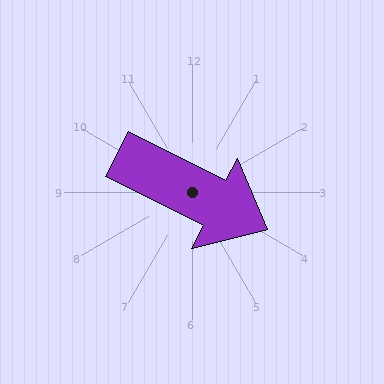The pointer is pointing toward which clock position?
Roughly 4 o'clock.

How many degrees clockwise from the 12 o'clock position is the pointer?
Approximately 117 degrees.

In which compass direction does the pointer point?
Southeast.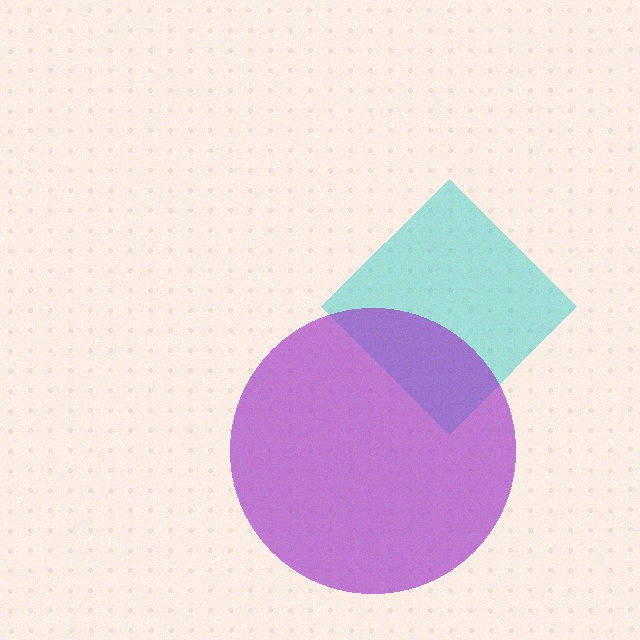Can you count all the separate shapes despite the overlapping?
Yes, there are 2 separate shapes.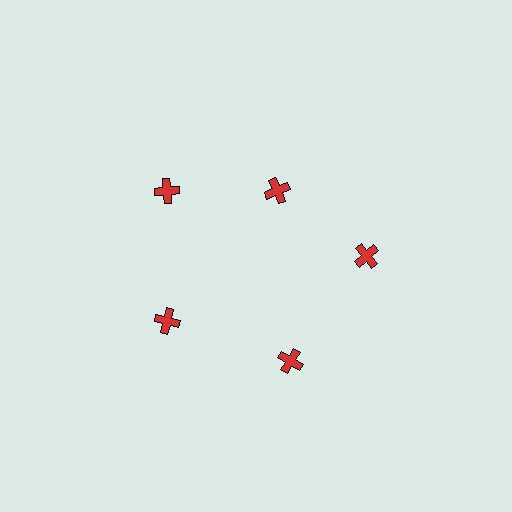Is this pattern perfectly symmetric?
No. The 5 red crosses are arranged in a ring, but one element near the 1 o'clock position is pulled inward toward the center, breaking the 5-fold rotational symmetry.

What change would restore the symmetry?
The symmetry would be restored by moving it outward, back onto the ring so that all 5 crosses sit at equal angles and equal distance from the center.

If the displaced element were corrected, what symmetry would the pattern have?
It would have 5-fold rotational symmetry — the pattern would map onto itself every 72 degrees.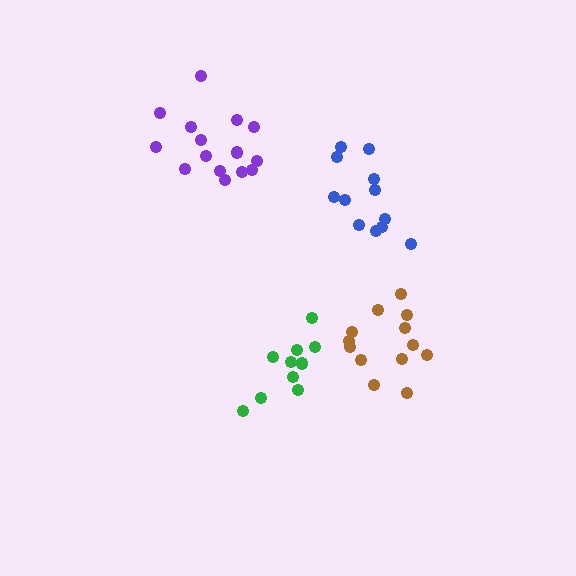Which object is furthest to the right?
The brown cluster is rightmost.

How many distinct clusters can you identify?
There are 4 distinct clusters.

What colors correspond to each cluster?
The clusters are colored: purple, brown, blue, green.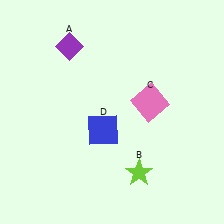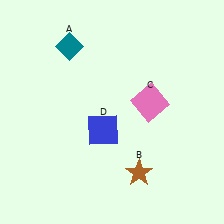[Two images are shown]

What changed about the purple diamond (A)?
In Image 1, A is purple. In Image 2, it changed to teal.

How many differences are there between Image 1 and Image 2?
There are 2 differences between the two images.